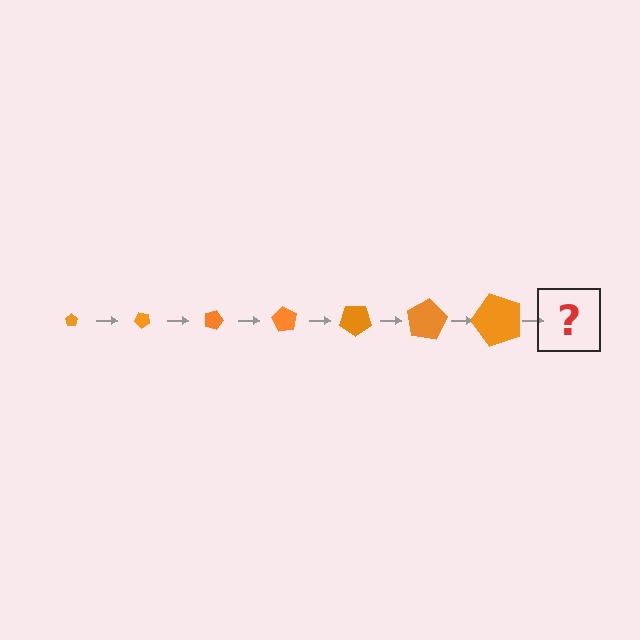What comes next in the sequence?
The next element should be a pentagon, larger than the previous one and rotated 315 degrees from the start.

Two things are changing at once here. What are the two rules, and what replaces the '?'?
The two rules are that the pentagon grows larger each step and it rotates 45 degrees each step. The '?' should be a pentagon, larger than the previous one and rotated 315 degrees from the start.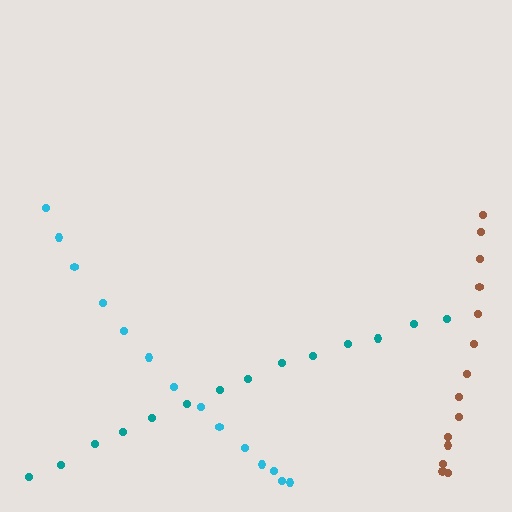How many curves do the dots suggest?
There are 3 distinct paths.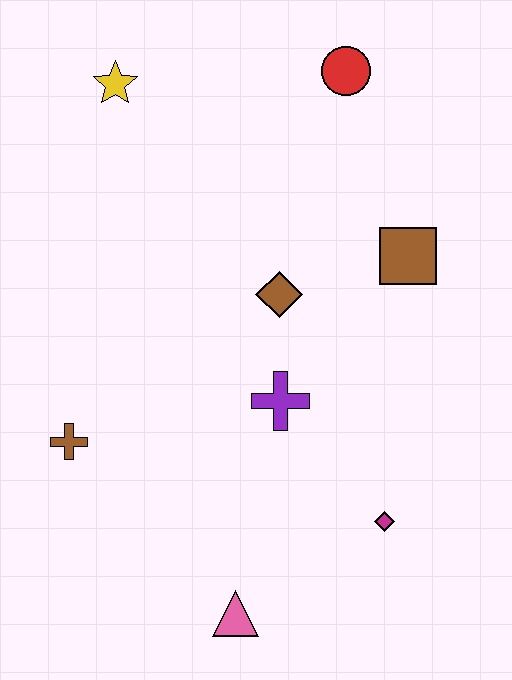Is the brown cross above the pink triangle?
Yes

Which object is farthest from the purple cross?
The yellow star is farthest from the purple cross.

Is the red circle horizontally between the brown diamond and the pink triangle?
No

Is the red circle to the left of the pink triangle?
No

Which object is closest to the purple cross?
The brown diamond is closest to the purple cross.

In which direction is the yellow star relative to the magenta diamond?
The yellow star is above the magenta diamond.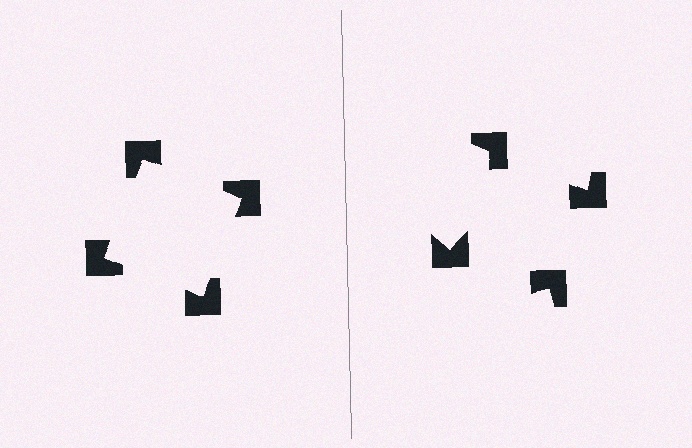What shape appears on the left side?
An illusory square.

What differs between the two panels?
The notched squares are positioned identically on both sides; only the wedge orientations differ. On the left they align to a square; on the right they are misaligned.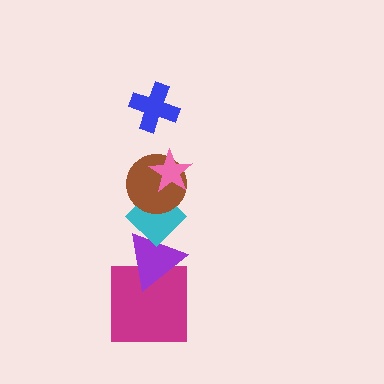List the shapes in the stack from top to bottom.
From top to bottom: the blue cross, the pink star, the brown circle, the cyan diamond, the purple triangle, the magenta square.